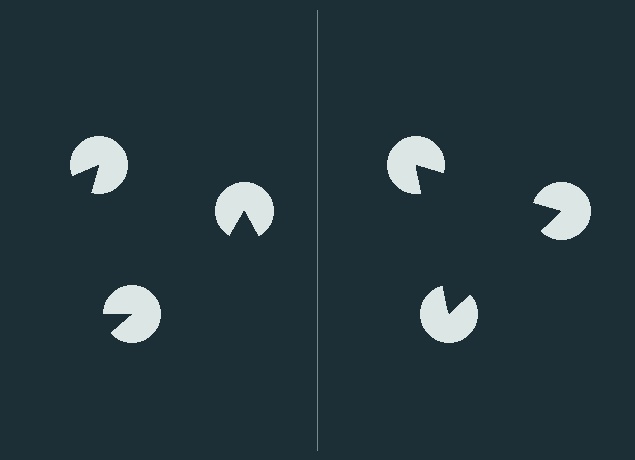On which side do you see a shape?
An illusory triangle appears on the right side. On the left side the wedge cuts are rotated, so no coherent shape forms.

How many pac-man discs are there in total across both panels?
6 — 3 on each side.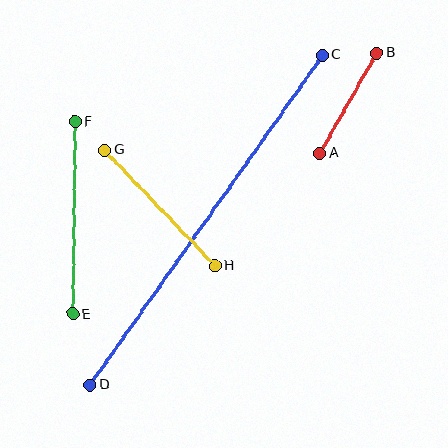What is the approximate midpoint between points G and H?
The midpoint is at approximately (160, 208) pixels.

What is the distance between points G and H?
The distance is approximately 160 pixels.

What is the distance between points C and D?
The distance is approximately 403 pixels.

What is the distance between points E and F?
The distance is approximately 192 pixels.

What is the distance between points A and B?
The distance is approximately 115 pixels.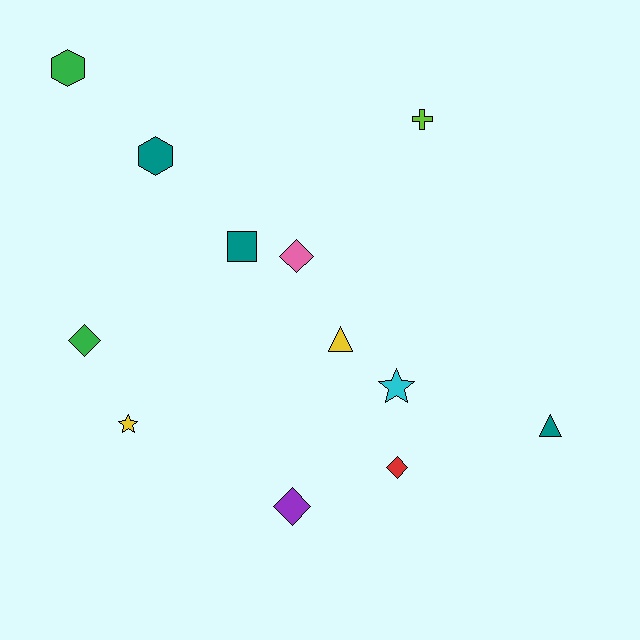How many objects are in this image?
There are 12 objects.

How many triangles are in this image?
There are 2 triangles.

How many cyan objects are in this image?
There is 1 cyan object.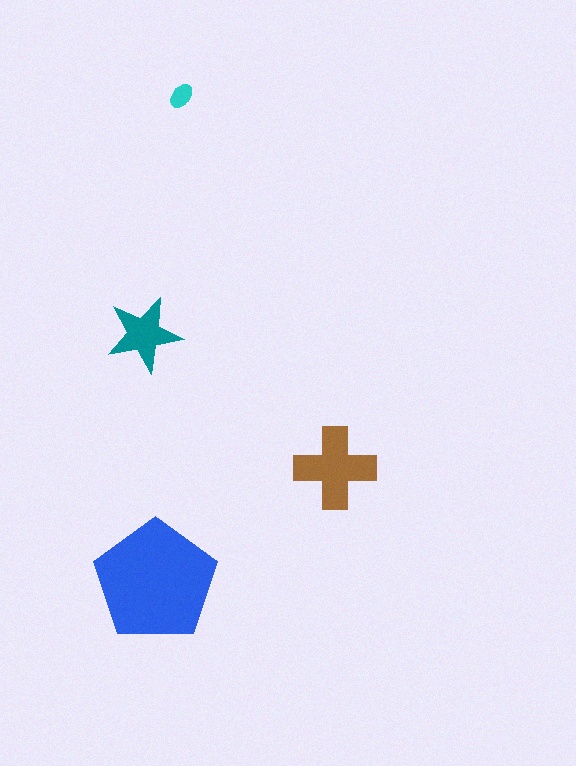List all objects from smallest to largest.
The cyan ellipse, the teal star, the brown cross, the blue pentagon.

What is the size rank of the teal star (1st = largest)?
3rd.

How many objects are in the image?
There are 4 objects in the image.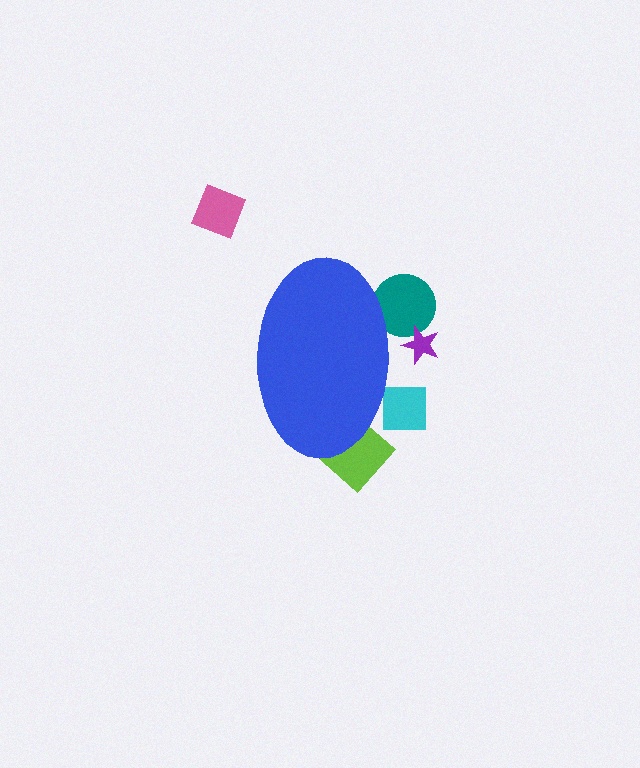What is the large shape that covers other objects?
A blue ellipse.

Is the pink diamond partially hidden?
No, the pink diamond is fully visible.